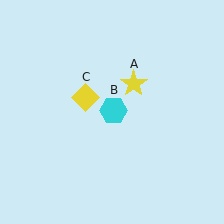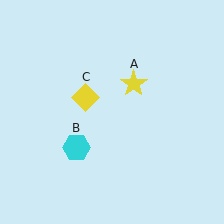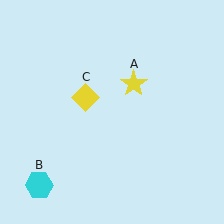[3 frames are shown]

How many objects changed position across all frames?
1 object changed position: cyan hexagon (object B).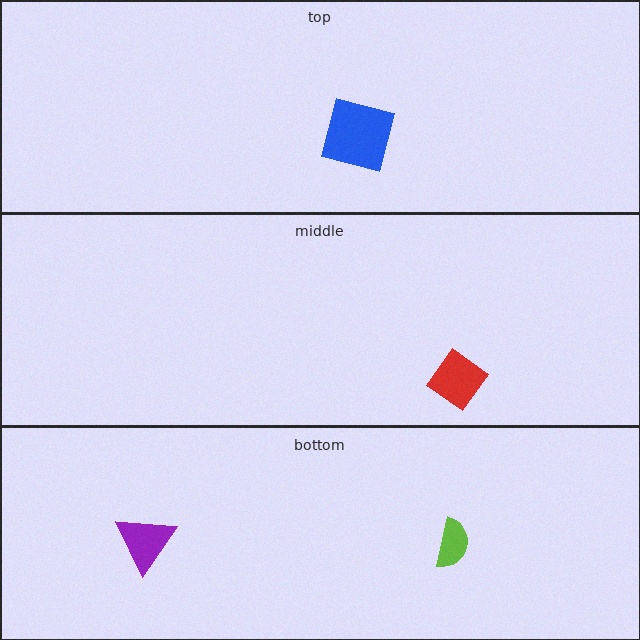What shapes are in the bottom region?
The purple triangle, the lime semicircle.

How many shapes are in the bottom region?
2.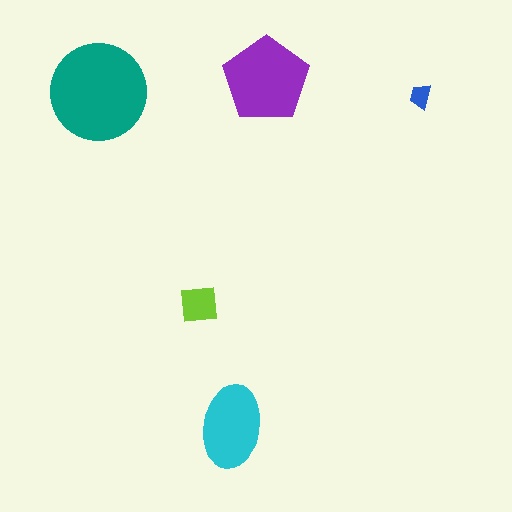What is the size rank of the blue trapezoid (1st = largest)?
5th.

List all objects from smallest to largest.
The blue trapezoid, the lime square, the cyan ellipse, the purple pentagon, the teal circle.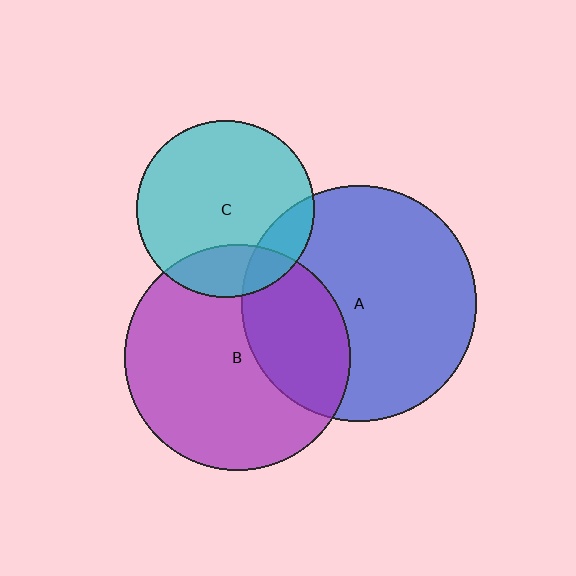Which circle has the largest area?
Circle A (blue).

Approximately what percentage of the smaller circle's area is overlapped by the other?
Approximately 20%.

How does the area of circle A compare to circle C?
Approximately 1.8 times.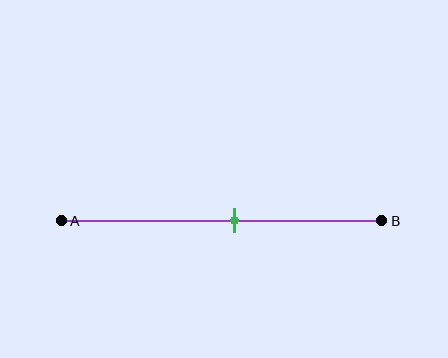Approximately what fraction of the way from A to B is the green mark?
The green mark is approximately 55% of the way from A to B.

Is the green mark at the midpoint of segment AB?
No, the mark is at about 55% from A, not at the 50% midpoint.